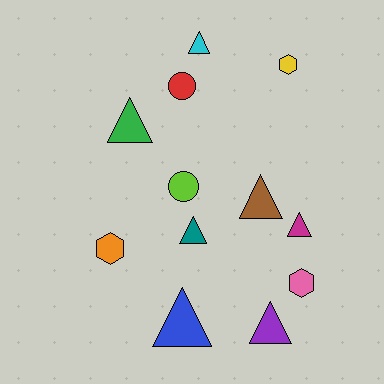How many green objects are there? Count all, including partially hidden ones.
There is 1 green object.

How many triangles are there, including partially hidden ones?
There are 7 triangles.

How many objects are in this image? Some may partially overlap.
There are 12 objects.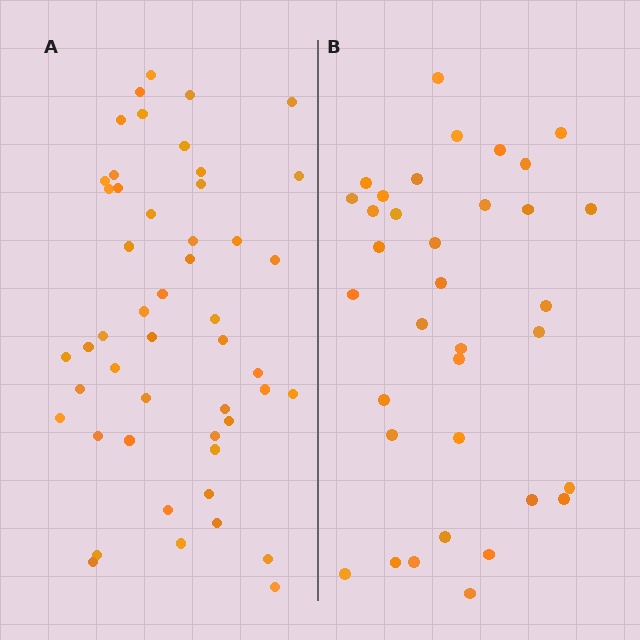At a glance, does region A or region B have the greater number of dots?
Region A (the left region) has more dots.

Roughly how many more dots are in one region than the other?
Region A has approximately 15 more dots than region B.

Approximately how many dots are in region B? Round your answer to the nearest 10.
About 40 dots. (The exact count is 35, which rounds to 40.)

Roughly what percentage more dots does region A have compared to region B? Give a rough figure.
About 40% more.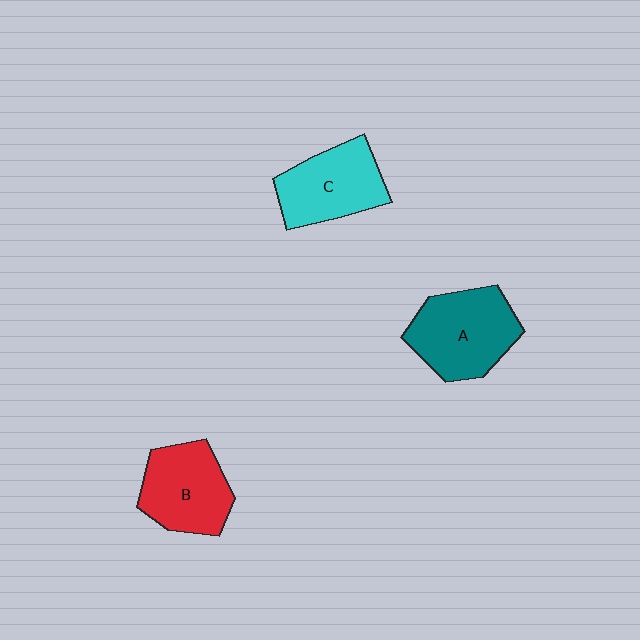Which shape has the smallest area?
Shape C (cyan).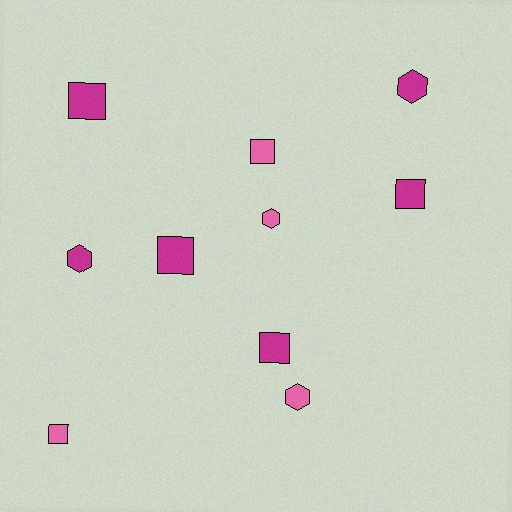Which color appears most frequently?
Magenta, with 6 objects.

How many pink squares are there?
There are 2 pink squares.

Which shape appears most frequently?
Square, with 6 objects.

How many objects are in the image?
There are 10 objects.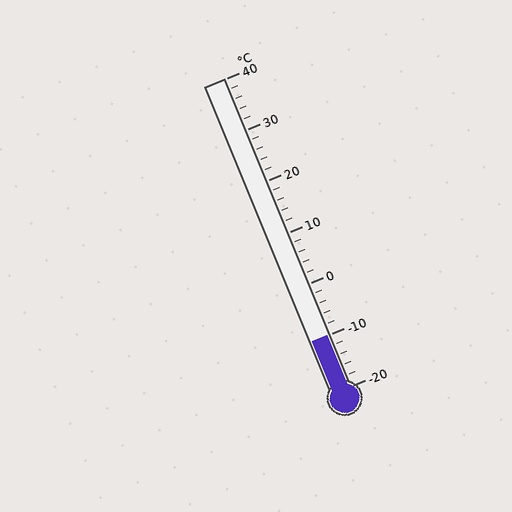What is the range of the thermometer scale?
The thermometer scale ranges from -20°C to 40°C.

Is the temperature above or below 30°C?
The temperature is below 30°C.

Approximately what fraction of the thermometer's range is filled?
The thermometer is filled to approximately 15% of its range.